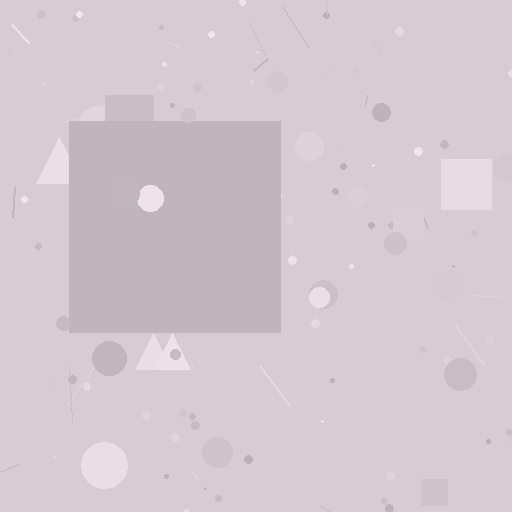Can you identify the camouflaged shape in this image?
The camouflaged shape is a square.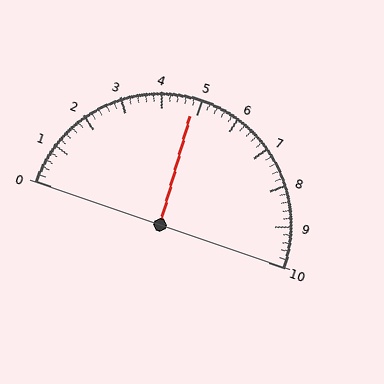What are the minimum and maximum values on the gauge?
The gauge ranges from 0 to 10.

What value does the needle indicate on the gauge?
The needle indicates approximately 4.8.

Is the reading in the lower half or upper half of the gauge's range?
The reading is in the lower half of the range (0 to 10).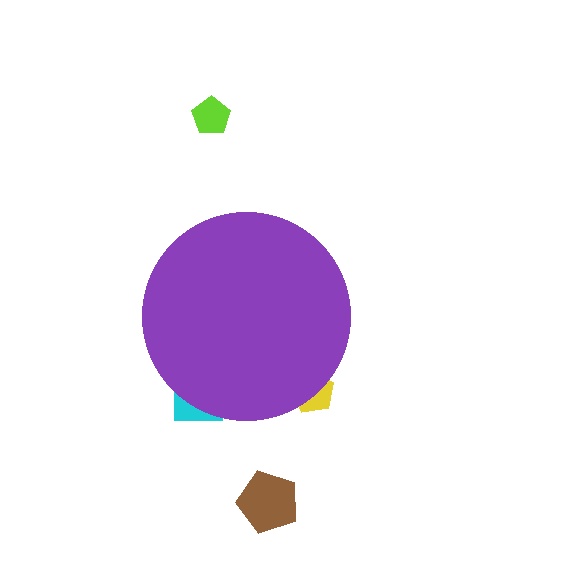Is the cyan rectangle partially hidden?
Yes, the cyan rectangle is partially hidden behind the purple circle.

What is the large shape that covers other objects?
A purple circle.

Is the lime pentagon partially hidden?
No, the lime pentagon is fully visible.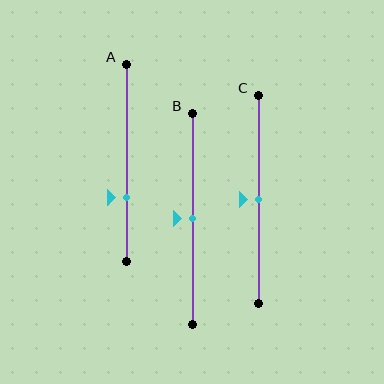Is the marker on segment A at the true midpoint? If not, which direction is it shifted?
No, the marker on segment A is shifted downward by about 17% of the segment length.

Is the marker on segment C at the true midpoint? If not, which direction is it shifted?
Yes, the marker on segment C is at the true midpoint.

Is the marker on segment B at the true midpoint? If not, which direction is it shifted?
Yes, the marker on segment B is at the true midpoint.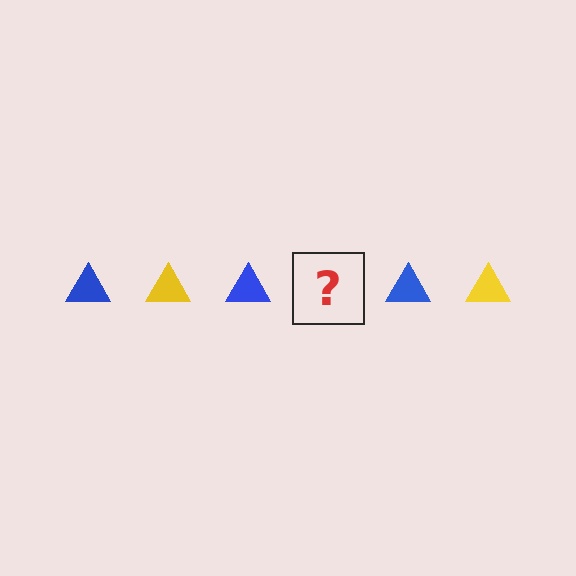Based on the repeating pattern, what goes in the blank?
The blank should be a yellow triangle.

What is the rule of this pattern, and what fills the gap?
The rule is that the pattern cycles through blue, yellow triangles. The gap should be filled with a yellow triangle.